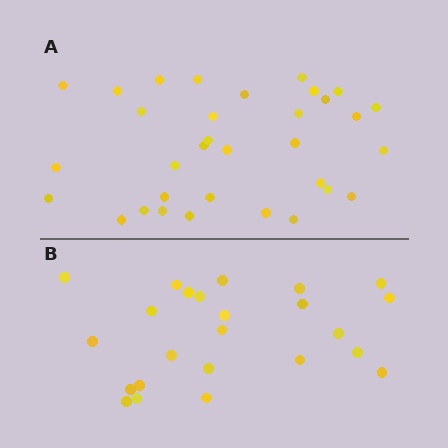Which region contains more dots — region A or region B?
Region A (the top region) has more dots.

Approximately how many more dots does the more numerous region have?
Region A has roughly 8 or so more dots than region B.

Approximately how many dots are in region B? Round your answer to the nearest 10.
About 20 dots. (The exact count is 24, which rounds to 20.)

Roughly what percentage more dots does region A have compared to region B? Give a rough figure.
About 40% more.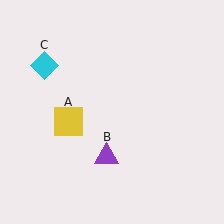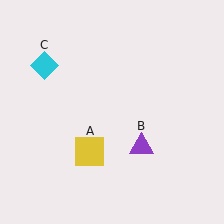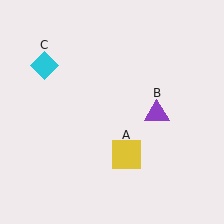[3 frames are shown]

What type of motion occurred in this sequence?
The yellow square (object A), purple triangle (object B) rotated counterclockwise around the center of the scene.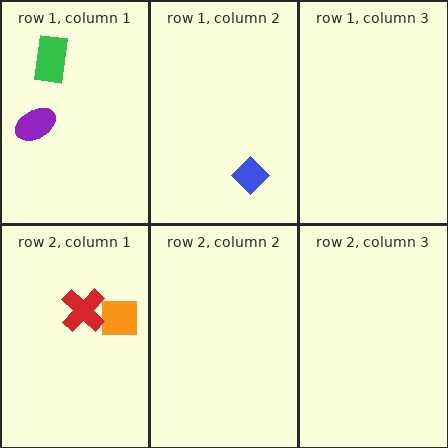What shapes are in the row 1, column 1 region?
The green rectangle, the purple ellipse.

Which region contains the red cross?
The row 2, column 1 region.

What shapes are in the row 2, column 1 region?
The orange square, the red cross.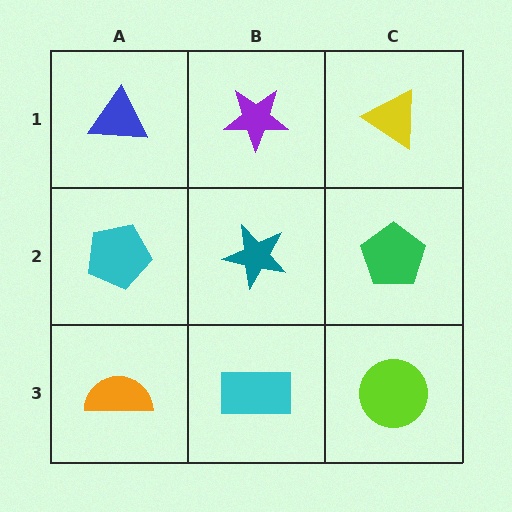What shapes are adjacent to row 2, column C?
A yellow triangle (row 1, column C), a lime circle (row 3, column C), a teal star (row 2, column B).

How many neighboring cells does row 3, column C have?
2.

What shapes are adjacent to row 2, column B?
A purple star (row 1, column B), a cyan rectangle (row 3, column B), a cyan pentagon (row 2, column A), a green pentagon (row 2, column C).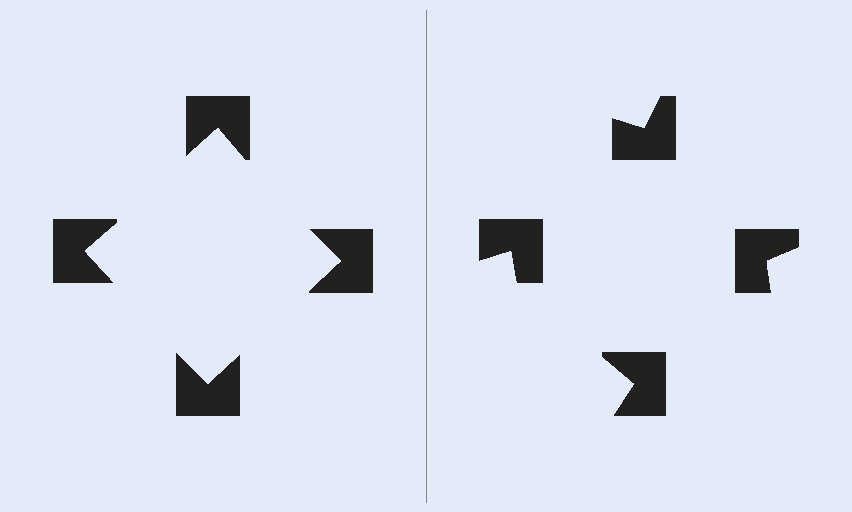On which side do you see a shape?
An illusory square appears on the left side. On the right side the wedge cuts are rotated, so no coherent shape forms.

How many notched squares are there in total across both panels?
8 — 4 on each side.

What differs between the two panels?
The notched squares are positioned identically on both sides; only the wedge orientations differ. On the left they align to a square; on the right they are misaligned.